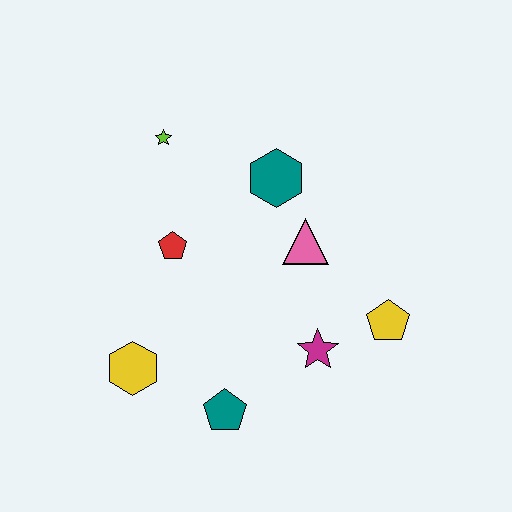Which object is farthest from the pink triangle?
The yellow hexagon is farthest from the pink triangle.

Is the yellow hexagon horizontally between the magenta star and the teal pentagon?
No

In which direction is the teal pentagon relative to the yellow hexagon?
The teal pentagon is to the right of the yellow hexagon.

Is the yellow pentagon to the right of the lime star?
Yes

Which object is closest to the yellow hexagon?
The teal pentagon is closest to the yellow hexagon.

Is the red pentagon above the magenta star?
Yes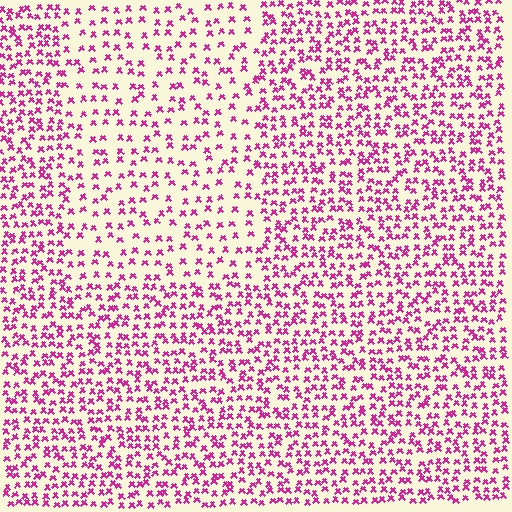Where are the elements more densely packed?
The elements are more densely packed outside the rectangle boundary.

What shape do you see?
I see a rectangle.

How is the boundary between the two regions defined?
The boundary is defined by a change in element density (approximately 1.8x ratio). All elements are the same color, size, and shape.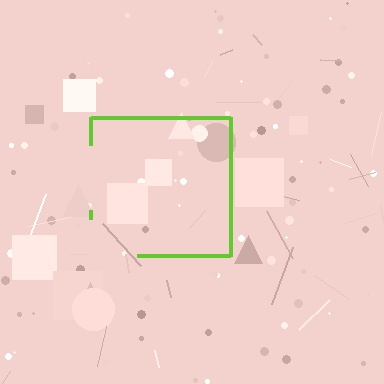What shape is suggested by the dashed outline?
The dashed outline suggests a square.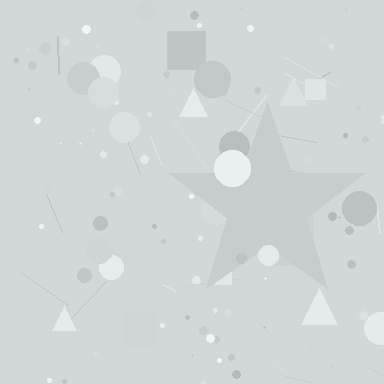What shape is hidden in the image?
A star is hidden in the image.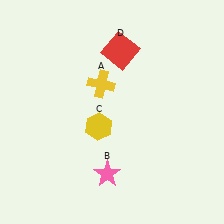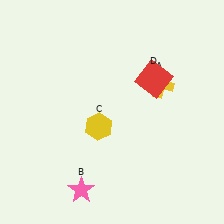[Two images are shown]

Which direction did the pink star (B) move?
The pink star (B) moved left.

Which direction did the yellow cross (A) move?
The yellow cross (A) moved right.